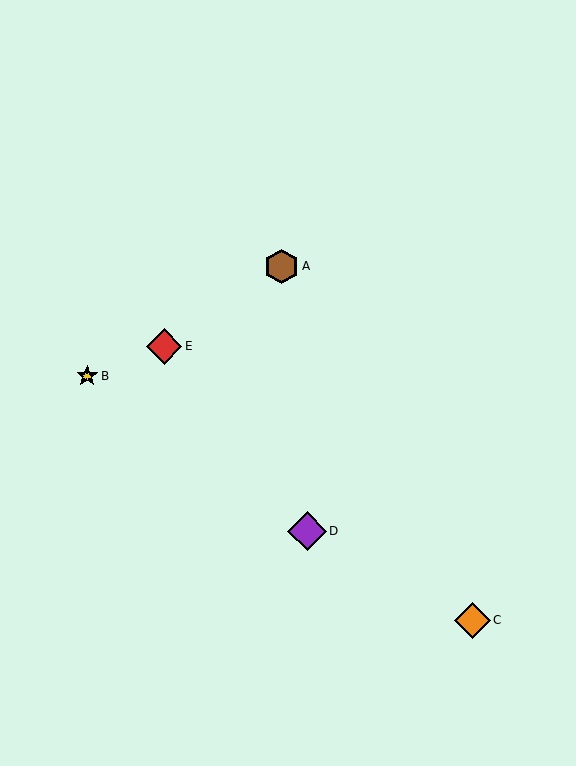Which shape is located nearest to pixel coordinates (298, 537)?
The purple diamond (labeled D) at (307, 531) is nearest to that location.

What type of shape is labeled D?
Shape D is a purple diamond.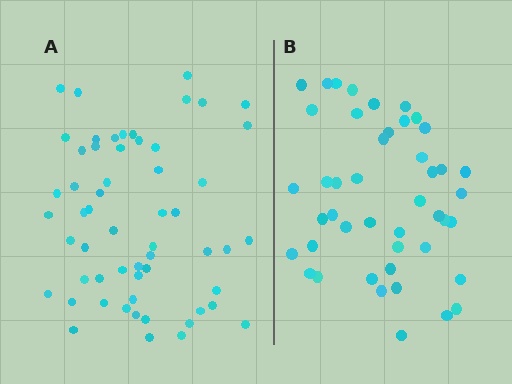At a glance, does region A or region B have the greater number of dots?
Region A (the left region) has more dots.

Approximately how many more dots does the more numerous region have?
Region A has roughly 12 or so more dots than region B.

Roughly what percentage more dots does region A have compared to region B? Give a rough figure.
About 25% more.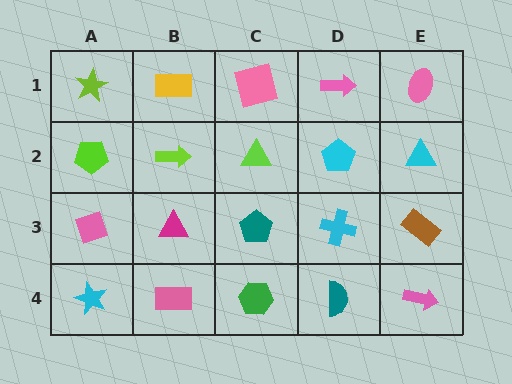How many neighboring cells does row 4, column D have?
3.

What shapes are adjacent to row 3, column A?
A lime pentagon (row 2, column A), a cyan star (row 4, column A), a magenta triangle (row 3, column B).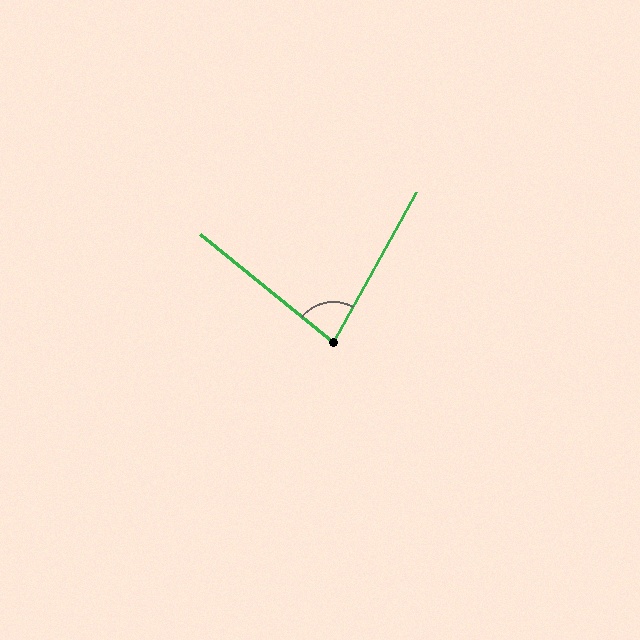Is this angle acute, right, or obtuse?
It is acute.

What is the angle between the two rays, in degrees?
Approximately 80 degrees.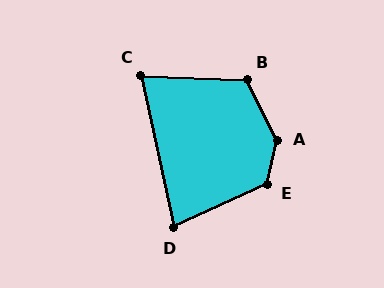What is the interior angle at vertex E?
Approximately 128 degrees (obtuse).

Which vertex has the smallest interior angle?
C, at approximately 76 degrees.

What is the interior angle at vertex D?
Approximately 78 degrees (acute).